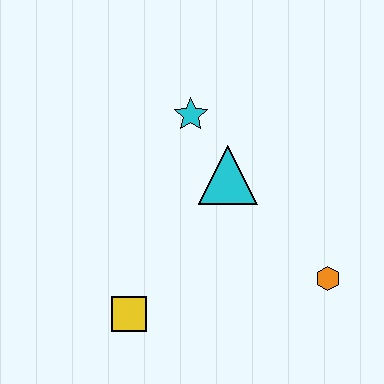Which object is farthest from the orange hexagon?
The cyan star is farthest from the orange hexagon.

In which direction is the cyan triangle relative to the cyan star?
The cyan triangle is below the cyan star.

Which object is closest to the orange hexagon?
The cyan triangle is closest to the orange hexagon.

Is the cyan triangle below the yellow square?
No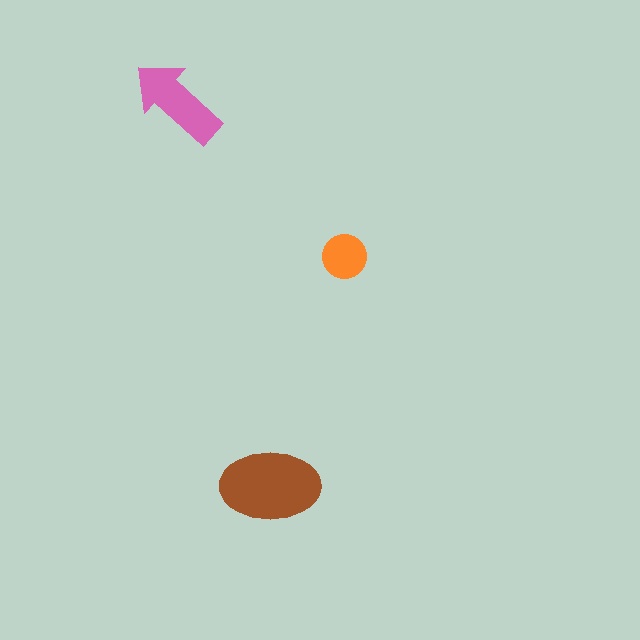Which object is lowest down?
The brown ellipse is bottommost.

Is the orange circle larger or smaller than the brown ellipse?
Smaller.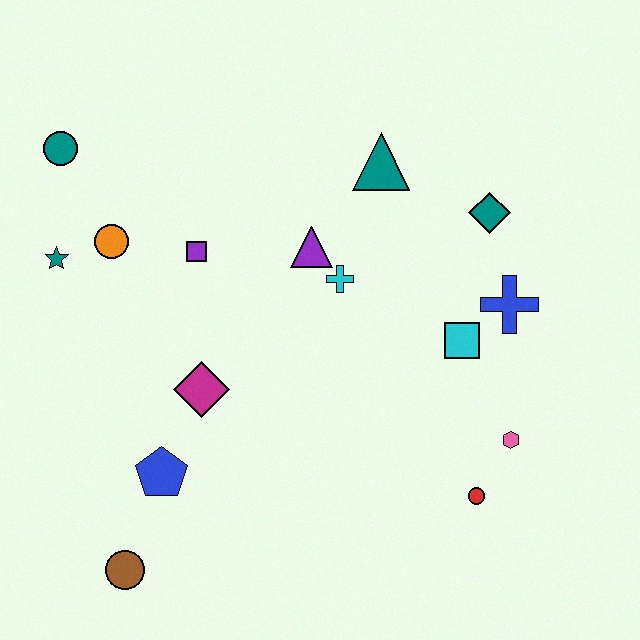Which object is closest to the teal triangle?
The purple triangle is closest to the teal triangle.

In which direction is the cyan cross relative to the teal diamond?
The cyan cross is to the left of the teal diamond.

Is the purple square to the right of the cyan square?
No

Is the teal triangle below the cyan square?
No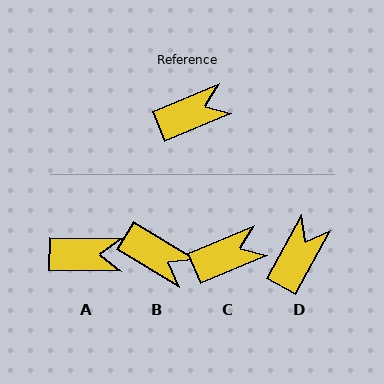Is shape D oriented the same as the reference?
No, it is off by about 38 degrees.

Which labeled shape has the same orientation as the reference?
C.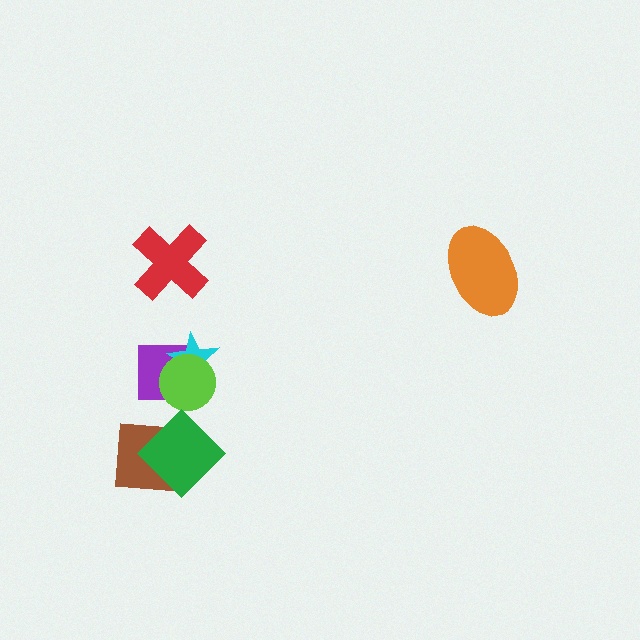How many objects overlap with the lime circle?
2 objects overlap with the lime circle.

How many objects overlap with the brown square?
1 object overlaps with the brown square.